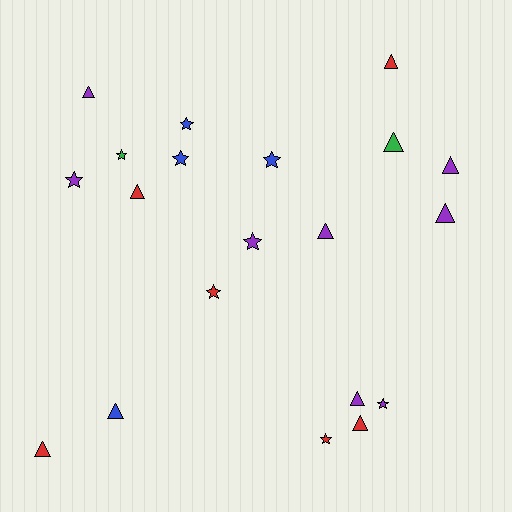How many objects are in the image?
There are 20 objects.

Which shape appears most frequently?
Triangle, with 11 objects.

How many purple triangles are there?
There are 5 purple triangles.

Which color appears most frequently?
Purple, with 8 objects.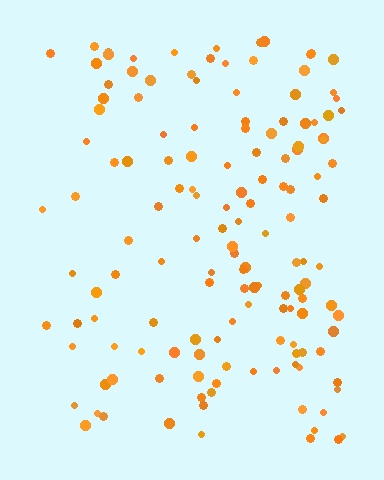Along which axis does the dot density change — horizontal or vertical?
Horizontal.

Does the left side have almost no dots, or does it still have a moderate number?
Still a moderate number, just noticeably fewer than the right.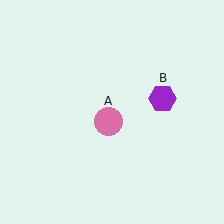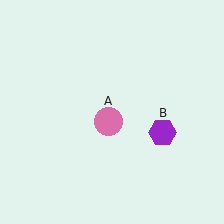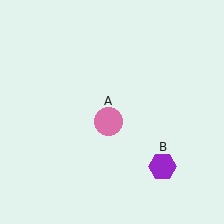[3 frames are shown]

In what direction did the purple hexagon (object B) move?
The purple hexagon (object B) moved down.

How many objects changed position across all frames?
1 object changed position: purple hexagon (object B).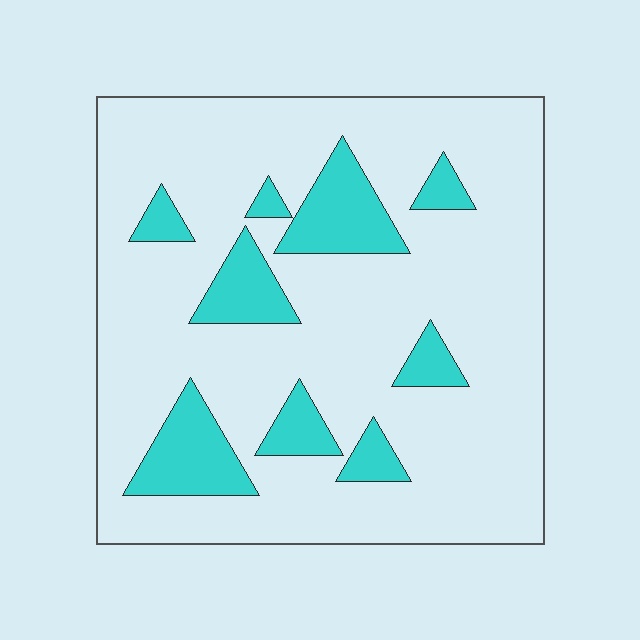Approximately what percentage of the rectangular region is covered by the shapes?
Approximately 20%.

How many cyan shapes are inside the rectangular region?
9.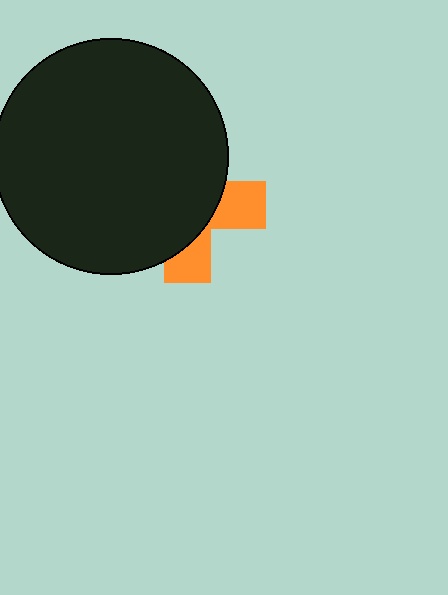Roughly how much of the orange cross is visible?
A small part of it is visible (roughly 33%).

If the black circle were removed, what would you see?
You would see the complete orange cross.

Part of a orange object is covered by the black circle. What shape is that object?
It is a cross.